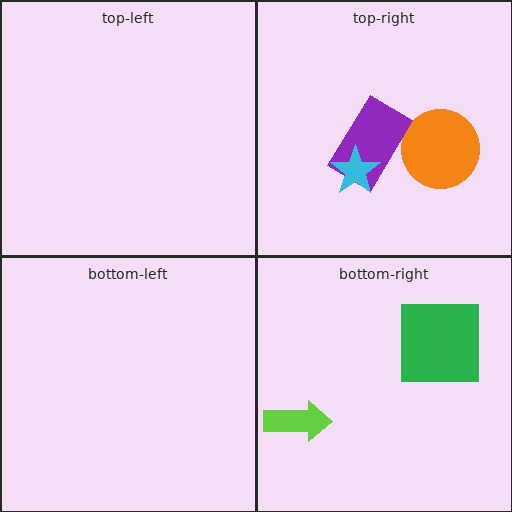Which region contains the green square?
The bottom-right region.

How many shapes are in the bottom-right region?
2.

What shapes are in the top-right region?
The orange circle, the purple rectangle, the cyan star.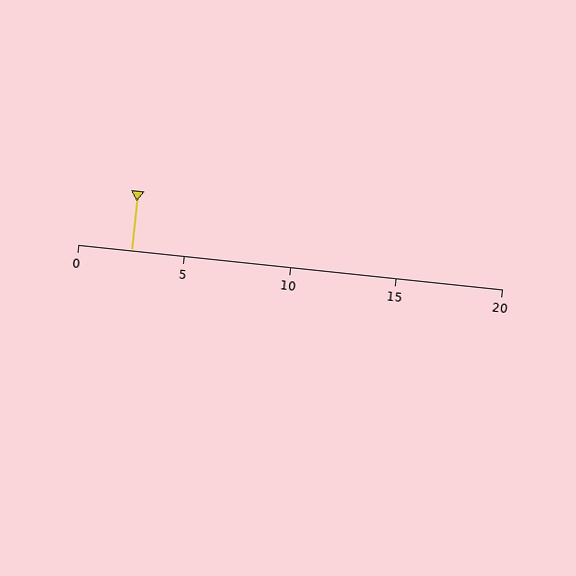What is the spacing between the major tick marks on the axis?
The major ticks are spaced 5 apart.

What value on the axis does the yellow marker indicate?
The marker indicates approximately 2.5.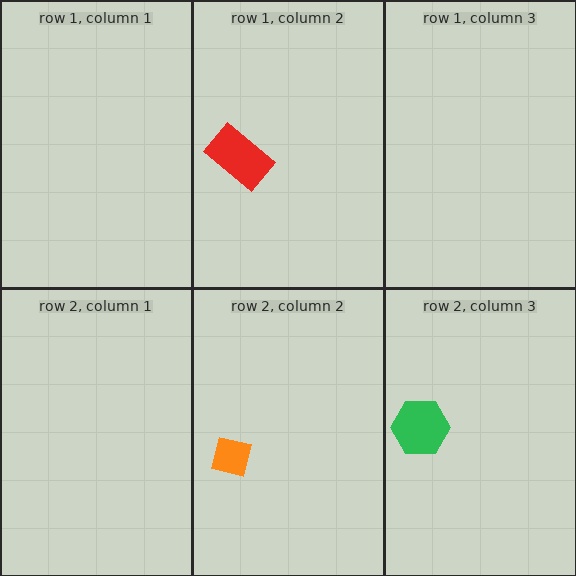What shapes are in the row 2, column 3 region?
The green hexagon.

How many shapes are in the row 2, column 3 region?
1.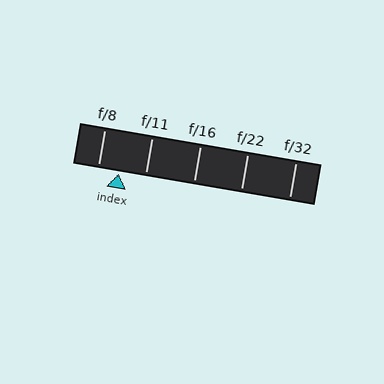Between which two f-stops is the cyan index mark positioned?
The index mark is between f/8 and f/11.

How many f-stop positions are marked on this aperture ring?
There are 5 f-stop positions marked.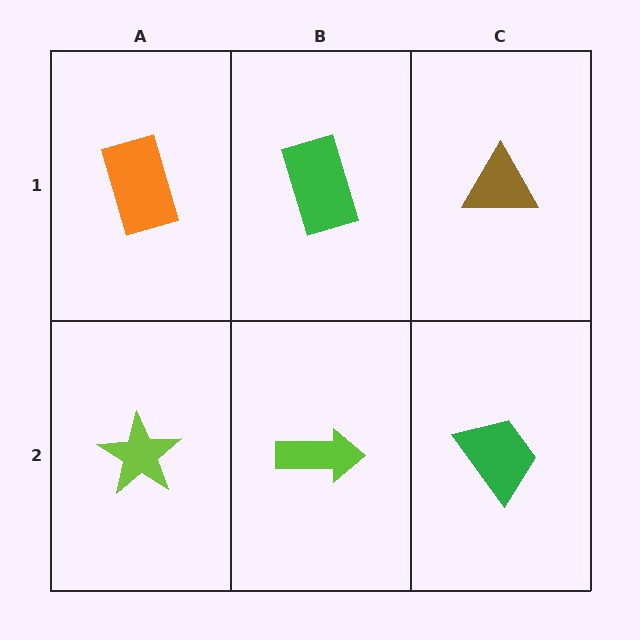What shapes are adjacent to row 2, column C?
A brown triangle (row 1, column C), a lime arrow (row 2, column B).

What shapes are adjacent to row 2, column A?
An orange rectangle (row 1, column A), a lime arrow (row 2, column B).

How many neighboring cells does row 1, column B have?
3.